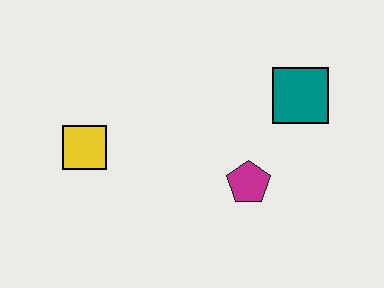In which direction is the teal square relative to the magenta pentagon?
The teal square is above the magenta pentagon.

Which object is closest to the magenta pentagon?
The teal square is closest to the magenta pentagon.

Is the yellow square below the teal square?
Yes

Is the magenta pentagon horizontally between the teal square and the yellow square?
Yes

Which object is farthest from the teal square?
The yellow square is farthest from the teal square.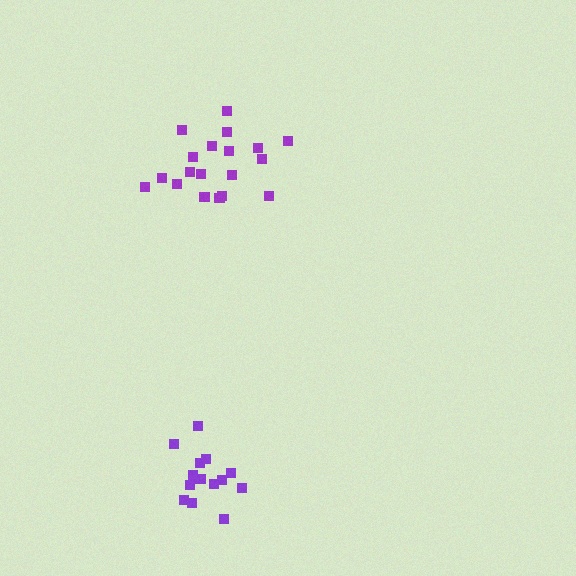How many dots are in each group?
Group 1: 14 dots, Group 2: 19 dots (33 total).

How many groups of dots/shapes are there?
There are 2 groups.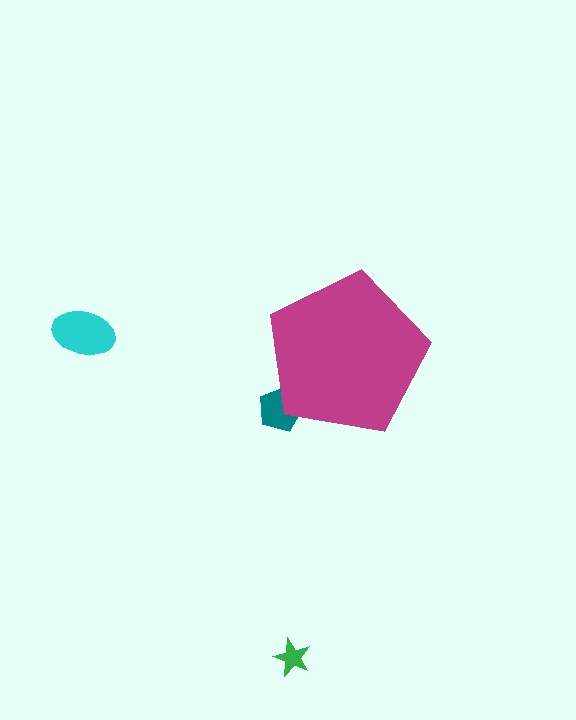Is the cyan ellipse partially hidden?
No, the cyan ellipse is fully visible.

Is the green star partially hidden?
No, the green star is fully visible.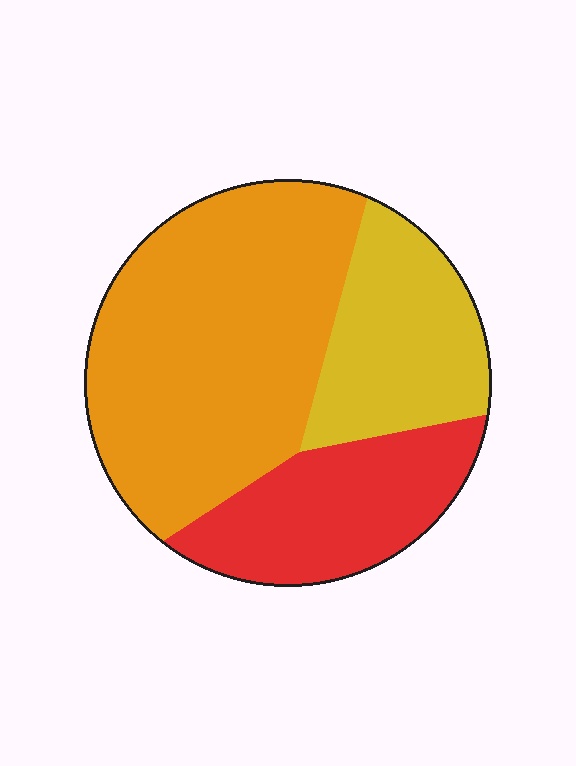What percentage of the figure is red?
Red takes up less than a quarter of the figure.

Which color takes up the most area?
Orange, at roughly 55%.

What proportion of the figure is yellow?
Yellow takes up about one quarter (1/4) of the figure.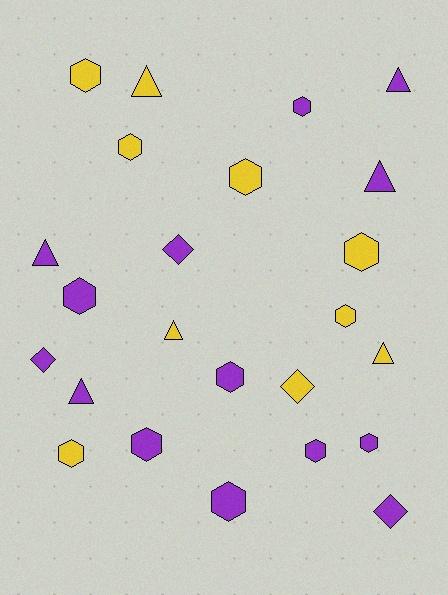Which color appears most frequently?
Purple, with 14 objects.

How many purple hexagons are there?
There are 7 purple hexagons.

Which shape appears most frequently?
Hexagon, with 13 objects.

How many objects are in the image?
There are 24 objects.